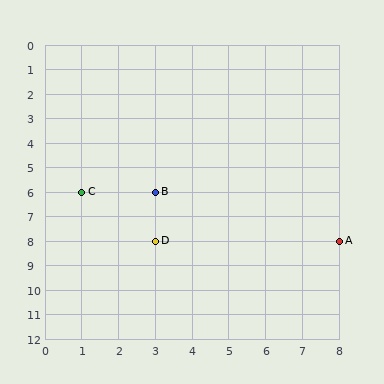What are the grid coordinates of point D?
Point D is at grid coordinates (3, 8).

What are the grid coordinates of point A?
Point A is at grid coordinates (8, 8).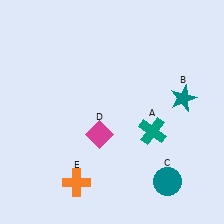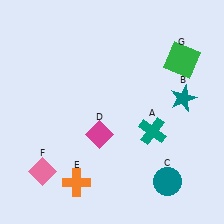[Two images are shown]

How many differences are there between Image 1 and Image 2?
There are 2 differences between the two images.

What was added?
A pink diamond (F), a green square (G) were added in Image 2.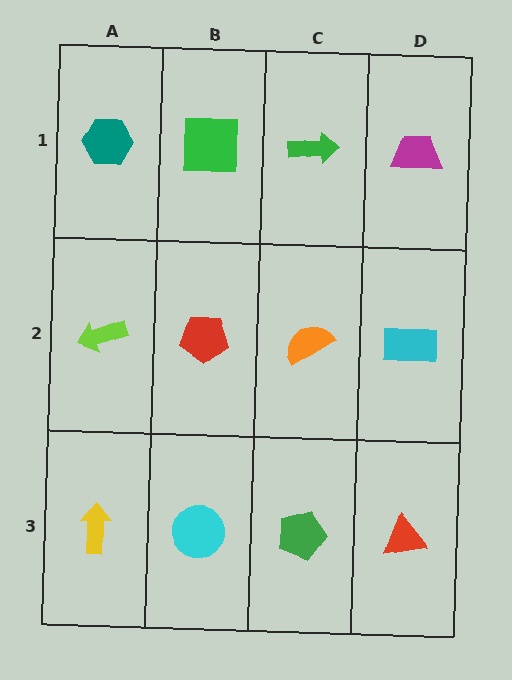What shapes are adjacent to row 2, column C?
A green arrow (row 1, column C), a green pentagon (row 3, column C), a red pentagon (row 2, column B), a cyan rectangle (row 2, column D).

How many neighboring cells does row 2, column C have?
4.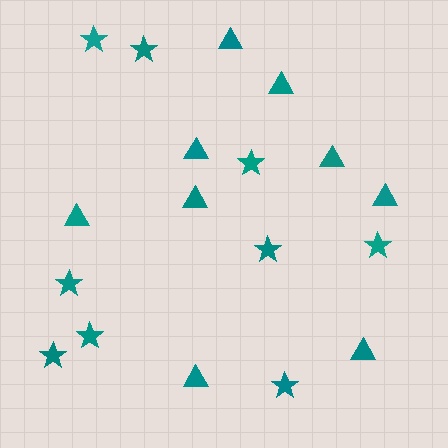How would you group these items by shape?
There are 2 groups: one group of stars (9) and one group of triangles (9).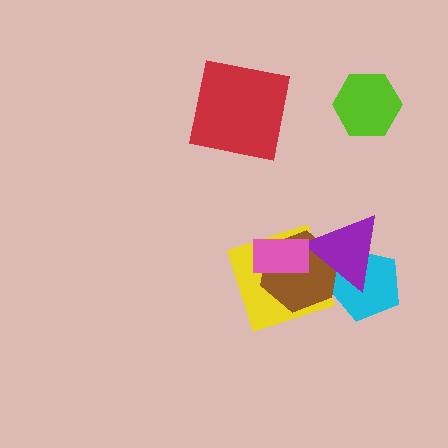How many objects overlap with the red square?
0 objects overlap with the red square.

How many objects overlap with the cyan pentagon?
2 objects overlap with the cyan pentagon.